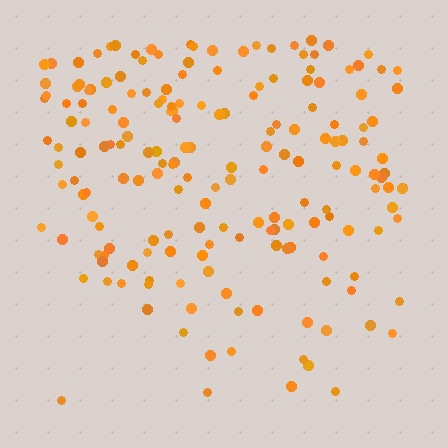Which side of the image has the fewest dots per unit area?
The bottom.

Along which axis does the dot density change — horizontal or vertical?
Vertical.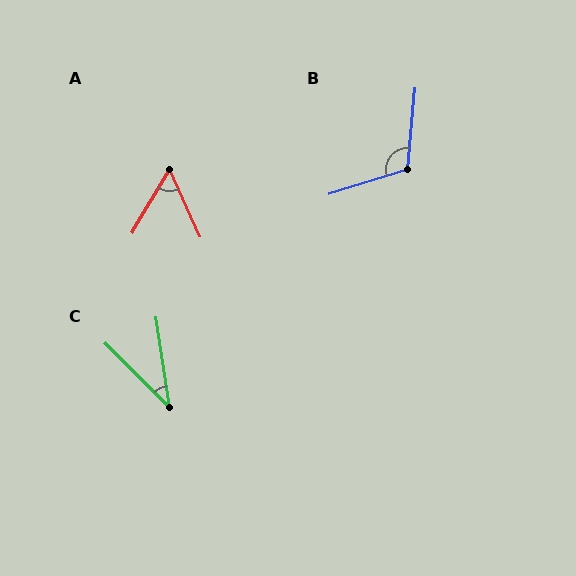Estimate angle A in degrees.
Approximately 55 degrees.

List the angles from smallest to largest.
C (37°), A (55°), B (112°).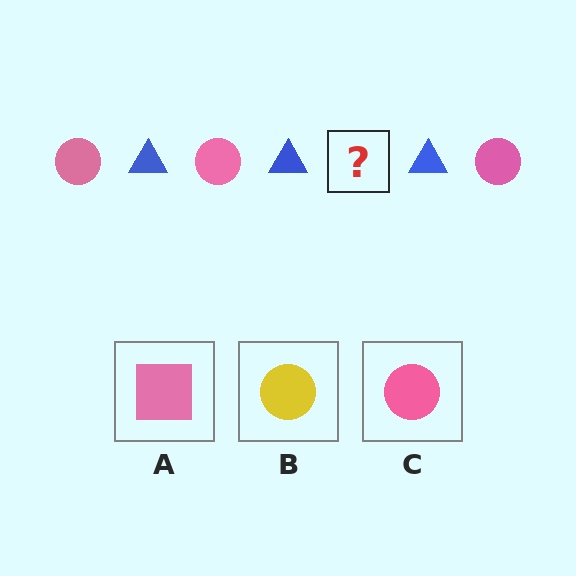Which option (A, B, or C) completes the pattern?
C.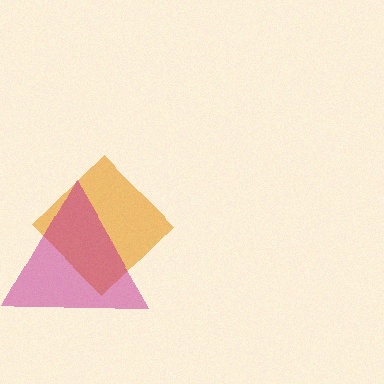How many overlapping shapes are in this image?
There are 2 overlapping shapes in the image.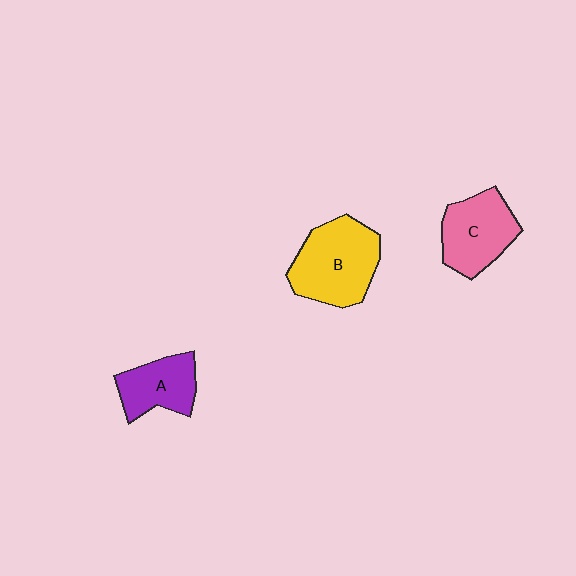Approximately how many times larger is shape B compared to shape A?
Approximately 1.6 times.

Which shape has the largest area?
Shape B (yellow).